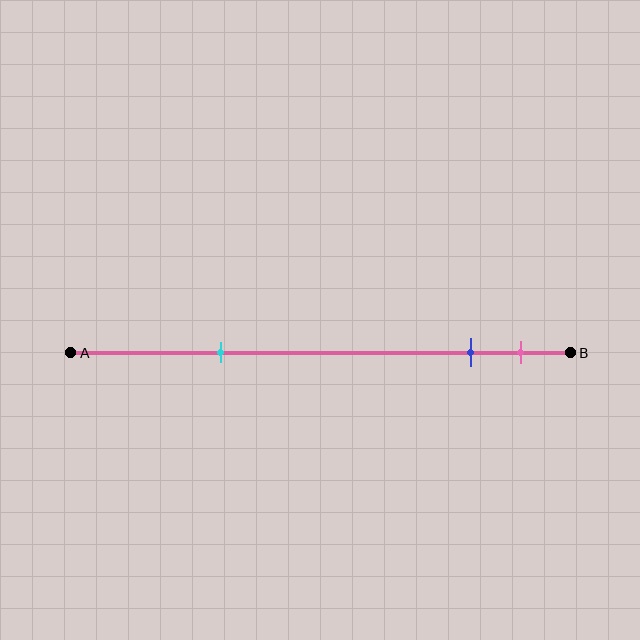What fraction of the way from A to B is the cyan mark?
The cyan mark is approximately 30% (0.3) of the way from A to B.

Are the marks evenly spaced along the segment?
No, the marks are not evenly spaced.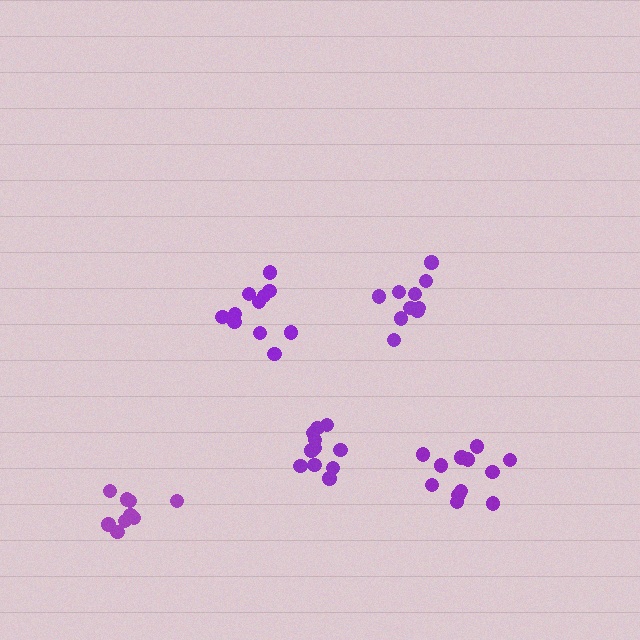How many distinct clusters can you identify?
There are 5 distinct clusters.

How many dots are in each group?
Group 1: 12 dots, Group 2: 11 dots, Group 3: 11 dots, Group 4: 11 dots, Group 5: 9 dots (54 total).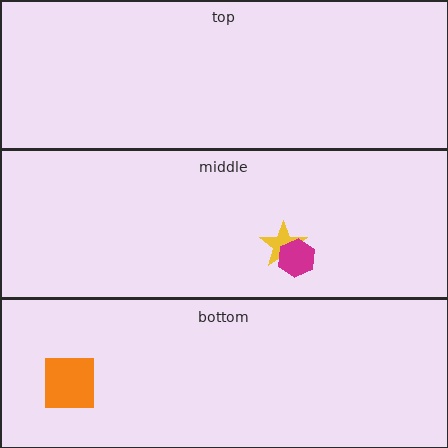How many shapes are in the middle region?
2.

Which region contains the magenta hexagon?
The middle region.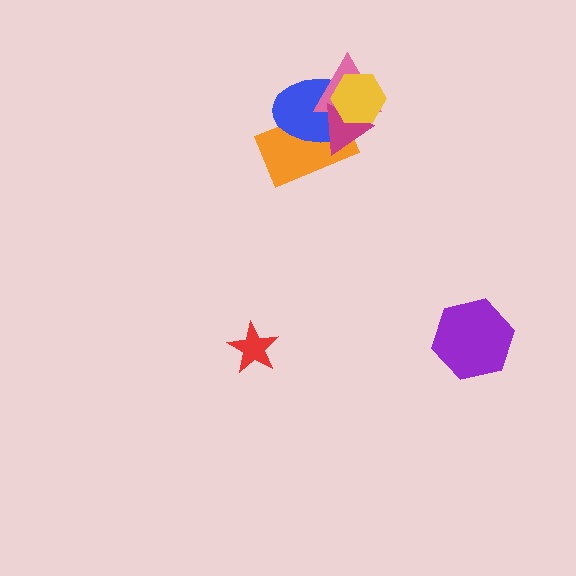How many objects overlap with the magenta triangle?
4 objects overlap with the magenta triangle.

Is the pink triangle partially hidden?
Yes, it is partially covered by another shape.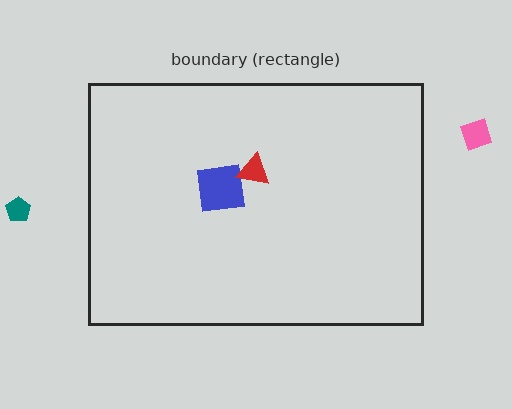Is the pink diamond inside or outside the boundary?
Outside.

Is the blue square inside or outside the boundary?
Inside.